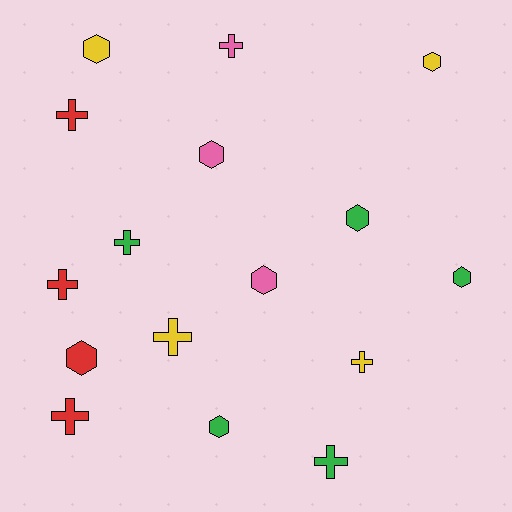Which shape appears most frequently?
Cross, with 8 objects.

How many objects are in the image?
There are 16 objects.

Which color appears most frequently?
Green, with 5 objects.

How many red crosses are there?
There are 3 red crosses.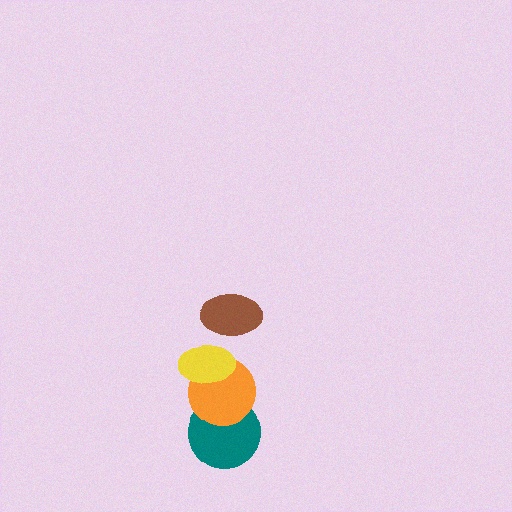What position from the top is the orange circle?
The orange circle is 3rd from the top.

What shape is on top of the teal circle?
The orange circle is on top of the teal circle.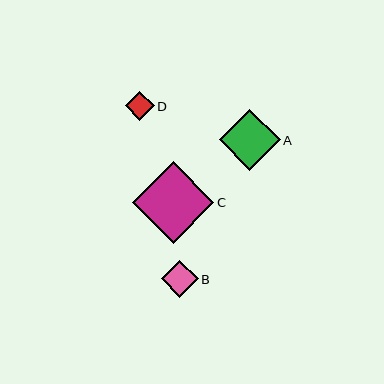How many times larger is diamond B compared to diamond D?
Diamond B is approximately 1.3 times the size of diamond D.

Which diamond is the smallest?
Diamond D is the smallest with a size of approximately 29 pixels.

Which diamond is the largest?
Diamond C is the largest with a size of approximately 82 pixels.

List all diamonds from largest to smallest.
From largest to smallest: C, A, B, D.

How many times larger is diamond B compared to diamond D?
Diamond B is approximately 1.3 times the size of diamond D.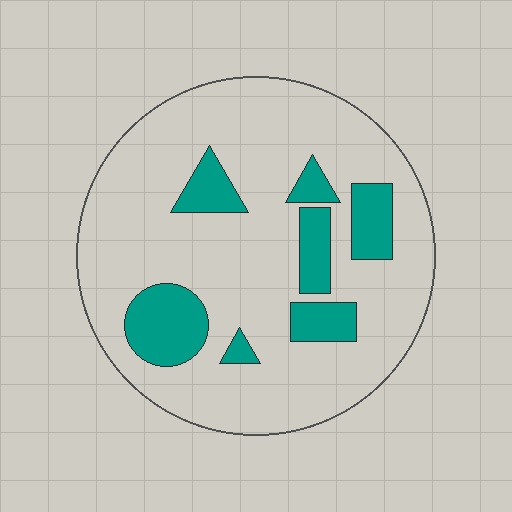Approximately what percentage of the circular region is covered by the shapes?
Approximately 20%.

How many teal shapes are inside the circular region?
7.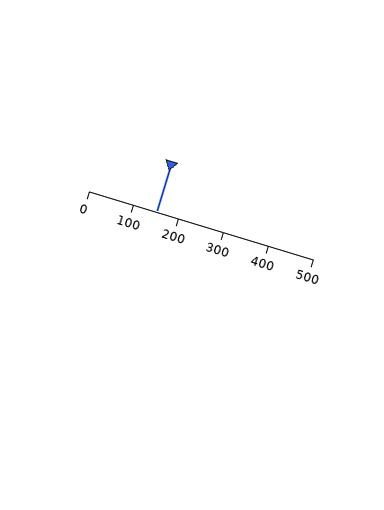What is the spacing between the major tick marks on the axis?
The major ticks are spaced 100 apart.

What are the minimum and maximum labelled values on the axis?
The axis runs from 0 to 500.